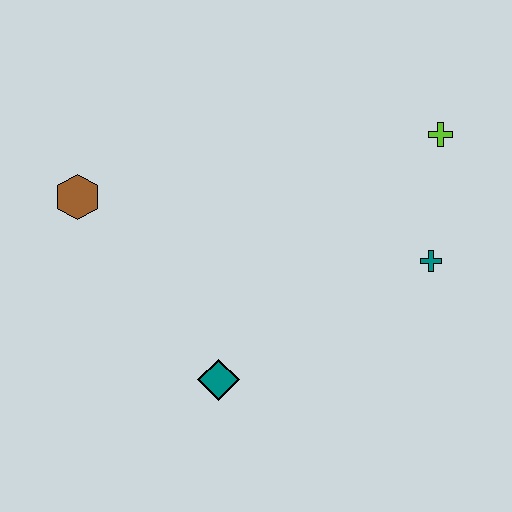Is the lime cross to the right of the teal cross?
Yes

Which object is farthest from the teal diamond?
The lime cross is farthest from the teal diamond.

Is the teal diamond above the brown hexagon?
No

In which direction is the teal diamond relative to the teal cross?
The teal diamond is to the left of the teal cross.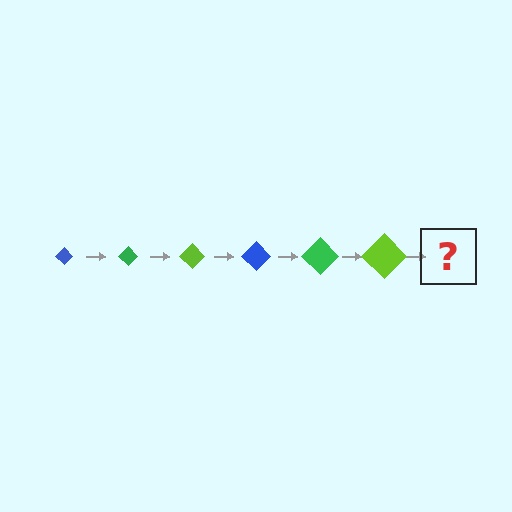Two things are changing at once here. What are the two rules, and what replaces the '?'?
The two rules are that the diamond grows larger each step and the color cycles through blue, green, and lime. The '?' should be a blue diamond, larger than the previous one.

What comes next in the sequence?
The next element should be a blue diamond, larger than the previous one.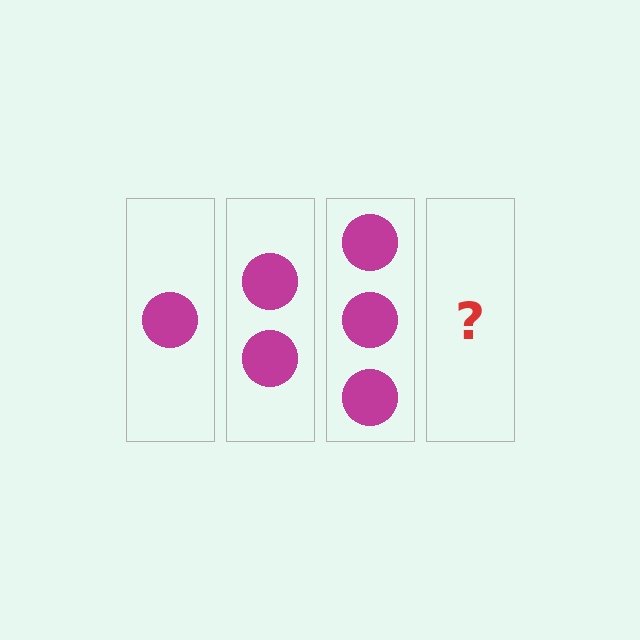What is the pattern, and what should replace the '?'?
The pattern is that each step adds one more circle. The '?' should be 4 circles.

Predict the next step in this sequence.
The next step is 4 circles.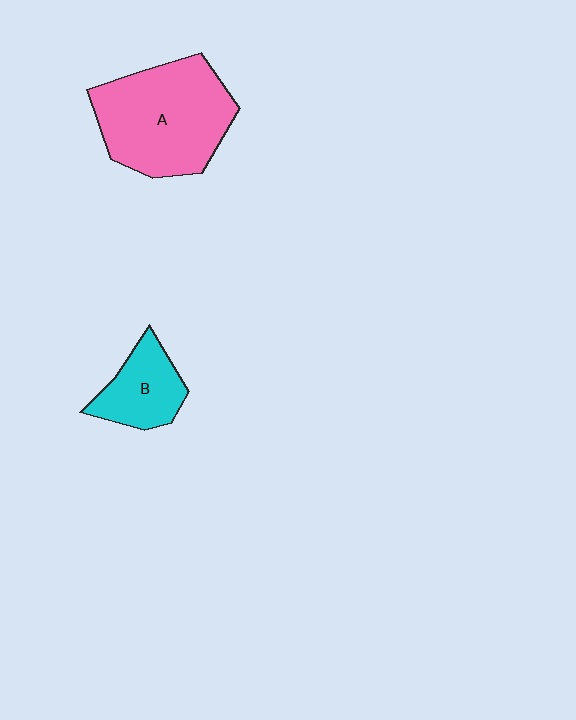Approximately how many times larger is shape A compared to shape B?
Approximately 2.2 times.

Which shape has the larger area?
Shape A (pink).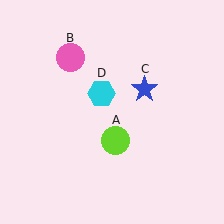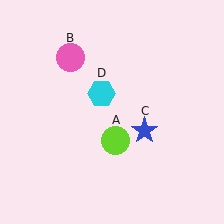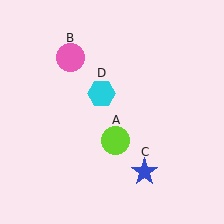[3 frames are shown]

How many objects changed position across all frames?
1 object changed position: blue star (object C).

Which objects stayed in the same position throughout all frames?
Lime circle (object A) and pink circle (object B) and cyan hexagon (object D) remained stationary.